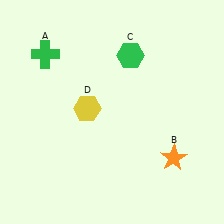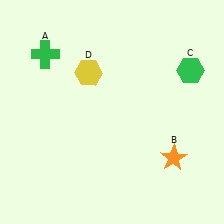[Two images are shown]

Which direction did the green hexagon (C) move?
The green hexagon (C) moved right.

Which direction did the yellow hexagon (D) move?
The yellow hexagon (D) moved up.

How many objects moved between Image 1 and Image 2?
2 objects moved between the two images.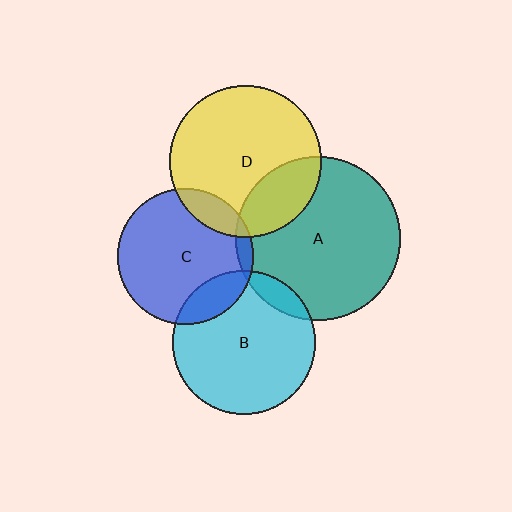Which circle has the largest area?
Circle A (teal).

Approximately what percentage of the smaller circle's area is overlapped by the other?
Approximately 15%.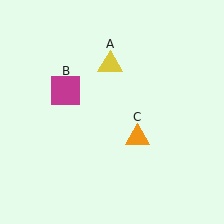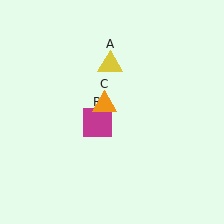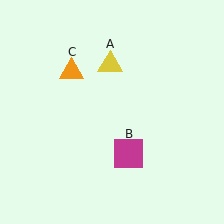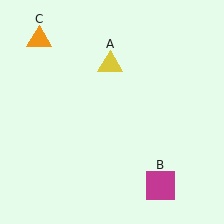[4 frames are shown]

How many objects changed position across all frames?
2 objects changed position: magenta square (object B), orange triangle (object C).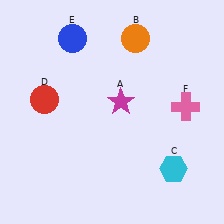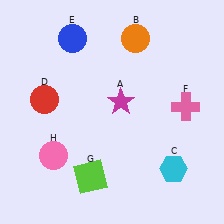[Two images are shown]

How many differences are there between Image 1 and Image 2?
There are 2 differences between the two images.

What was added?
A lime square (G), a pink circle (H) were added in Image 2.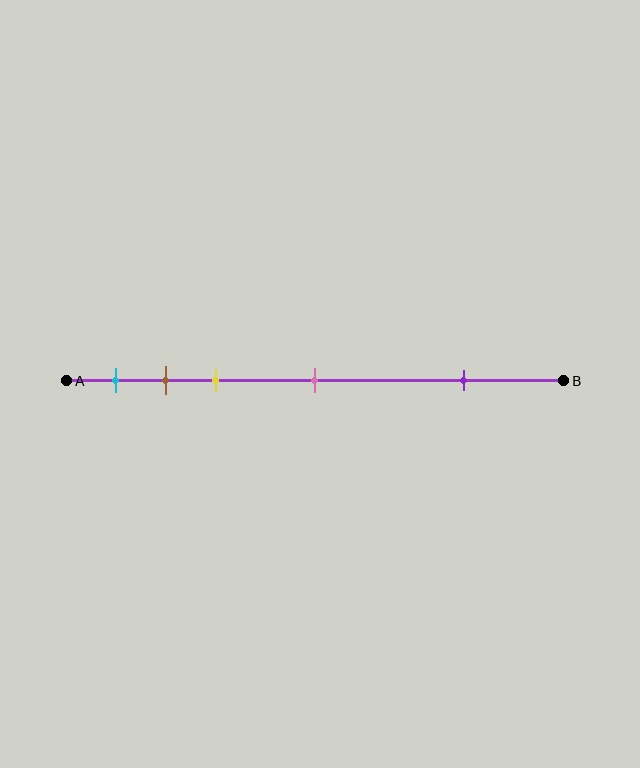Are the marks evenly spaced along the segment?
No, the marks are not evenly spaced.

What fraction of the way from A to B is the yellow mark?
The yellow mark is approximately 30% (0.3) of the way from A to B.